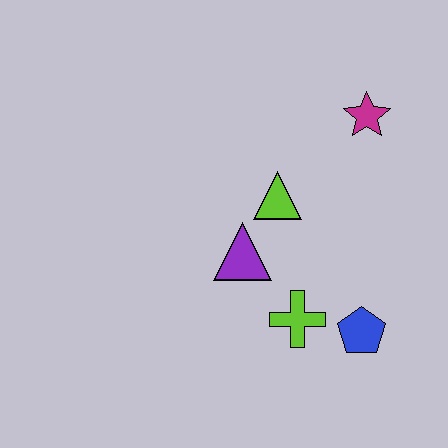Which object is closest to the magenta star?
The lime triangle is closest to the magenta star.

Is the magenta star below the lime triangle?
No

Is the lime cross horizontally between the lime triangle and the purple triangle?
No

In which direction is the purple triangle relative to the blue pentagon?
The purple triangle is to the left of the blue pentagon.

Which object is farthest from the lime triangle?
The blue pentagon is farthest from the lime triangle.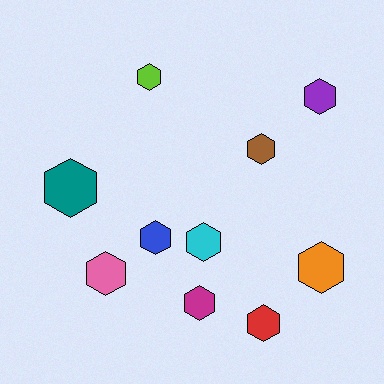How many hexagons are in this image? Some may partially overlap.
There are 10 hexagons.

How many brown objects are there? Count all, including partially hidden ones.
There is 1 brown object.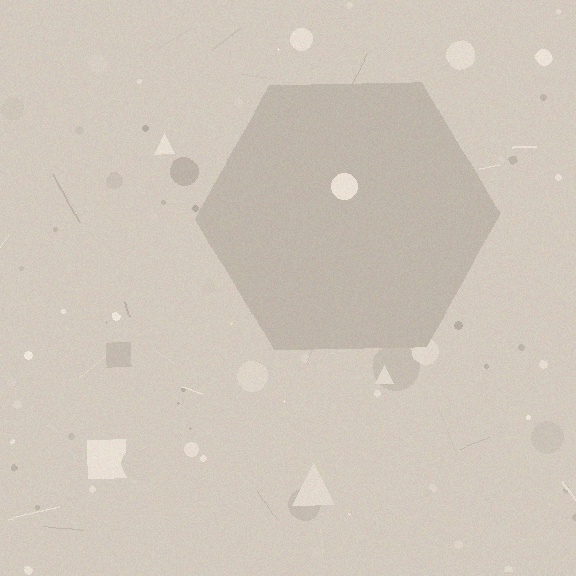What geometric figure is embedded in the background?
A hexagon is embedded in the background.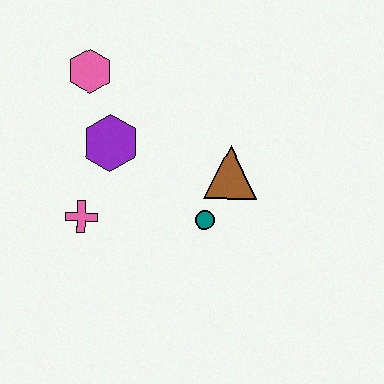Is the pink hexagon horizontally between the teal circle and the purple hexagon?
No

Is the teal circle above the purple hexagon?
No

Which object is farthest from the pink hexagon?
The teal circle is farthest from the pink hexagon.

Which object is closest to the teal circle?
The brown triangle is closest to the teal circle.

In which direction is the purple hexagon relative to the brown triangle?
The purple hexagon is to the left of the brown triangle.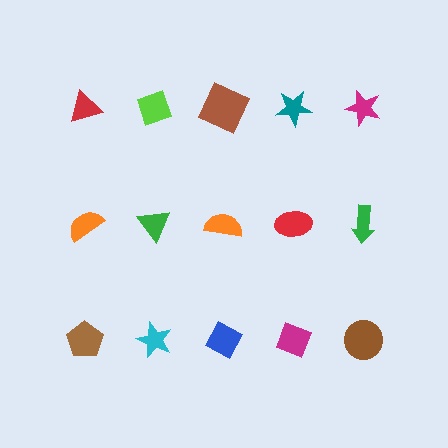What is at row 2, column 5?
A green arrow.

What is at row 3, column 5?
A brown circle.